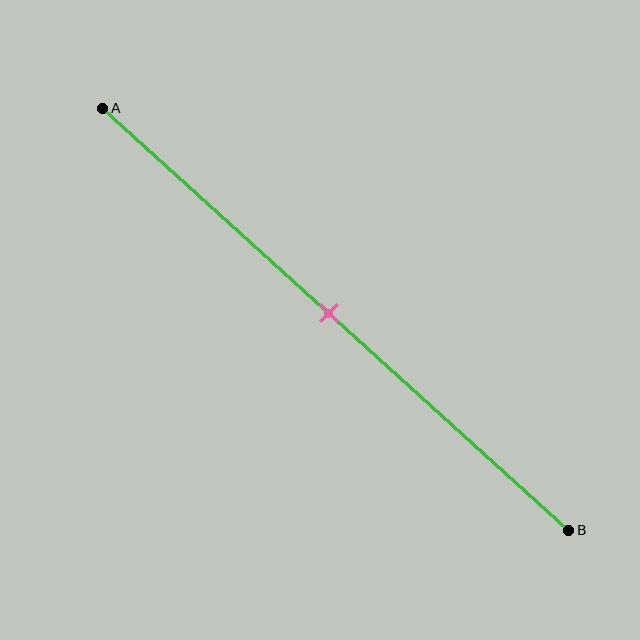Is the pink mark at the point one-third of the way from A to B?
No, the mark is at about 50% from A, not at the 33% one-third point.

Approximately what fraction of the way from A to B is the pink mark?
The pink mark is approximately 50% of the way from A to B.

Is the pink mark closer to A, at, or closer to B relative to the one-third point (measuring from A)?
The pink mark is closer to point B than the one-third point of segment AB.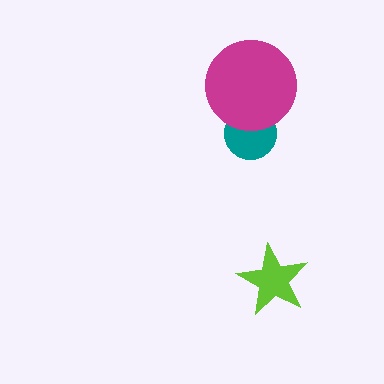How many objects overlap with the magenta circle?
1 object overlaps with the magenta circle.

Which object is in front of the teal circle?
The magenta circle is in front of the teal circle.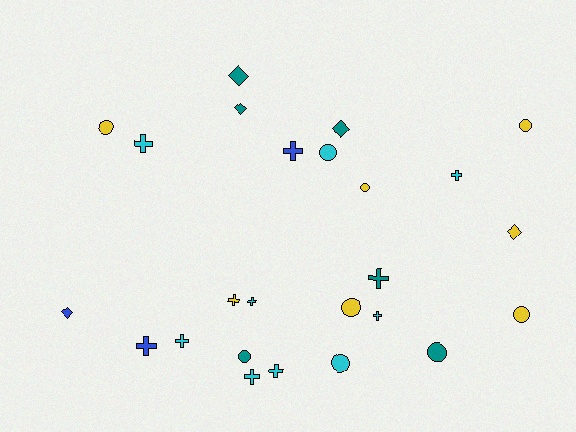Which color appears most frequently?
Cyan, with 9 objects.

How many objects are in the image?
There are 25 objects.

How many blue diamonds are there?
There is 1 blue diamond.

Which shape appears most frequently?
Cross, with 11 objects.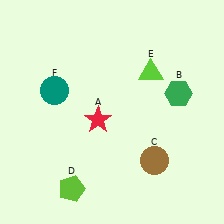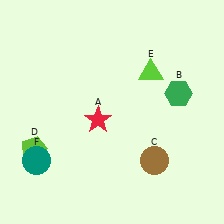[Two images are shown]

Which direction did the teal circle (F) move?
The teal circle (F) moved down.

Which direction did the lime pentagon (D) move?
The lime pentagon (D) moved up.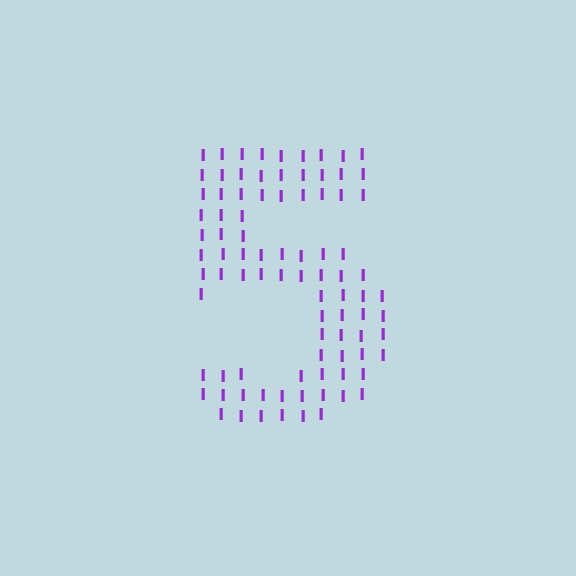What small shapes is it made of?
It is made of small letter I's.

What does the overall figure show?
The overall figure shows the digit 5.